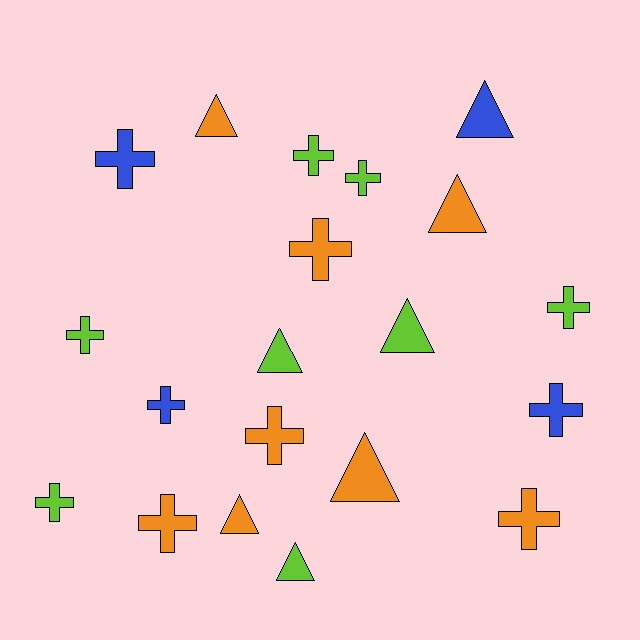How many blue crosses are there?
There are 3 blue crosses.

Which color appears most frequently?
Lime, with 8 objects.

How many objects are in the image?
There are 20 objects.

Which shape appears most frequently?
Cross, with 12 objects.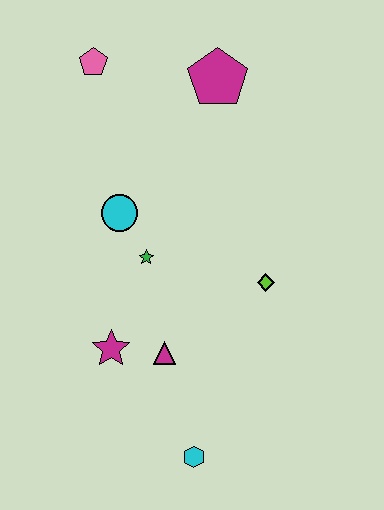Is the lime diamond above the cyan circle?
No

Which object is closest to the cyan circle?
The green star is closest to the cyan circle.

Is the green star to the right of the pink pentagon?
Yes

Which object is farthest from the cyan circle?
The cyan hexagon is farthest from the cyan circle.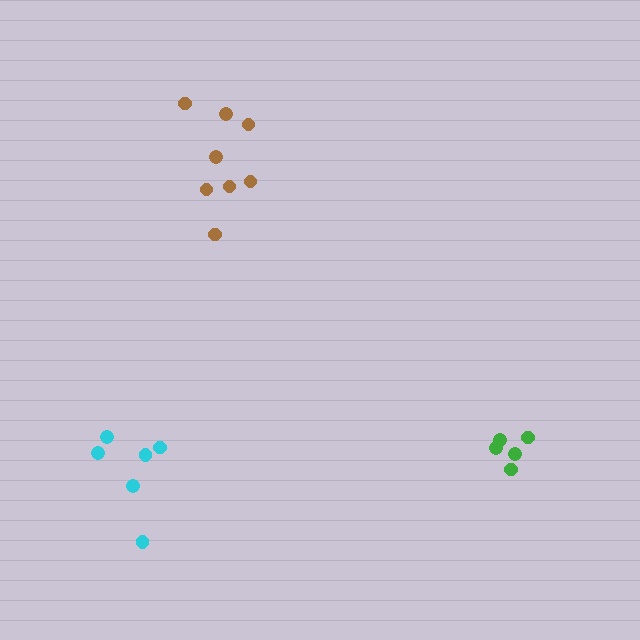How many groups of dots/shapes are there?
There are 3 groups.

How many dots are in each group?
Group 1: 5 dots, Group 2: 8 dots, Group 3: 6 dots (19 total).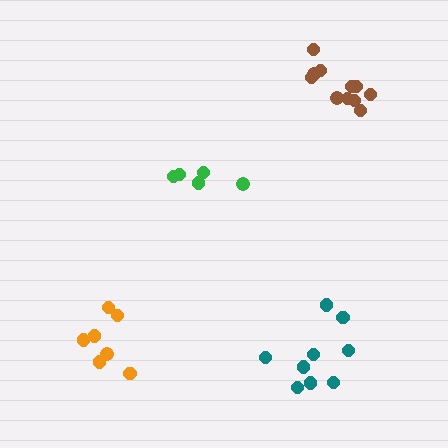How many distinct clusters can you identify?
There are 4 distinct clusters.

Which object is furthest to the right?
The brown cluster is rightmost.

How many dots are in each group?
Group 1: 5 dots, Group 2: 9 dots, Group 3: 11 dots, Group 4: 7 dots (32 total).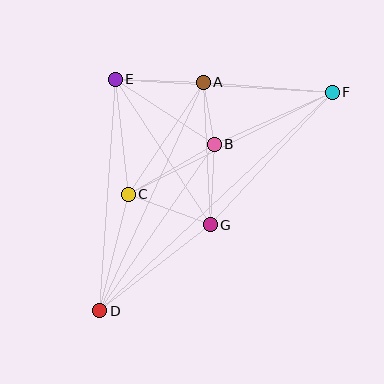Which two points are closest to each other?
Points A and B are closest to each other.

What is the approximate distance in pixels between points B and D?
The distance between B and D is approximately 202 pixels.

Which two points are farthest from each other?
Points D and F are farthest from each other.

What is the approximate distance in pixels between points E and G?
The distance between E and G is approximately 174 pixels.